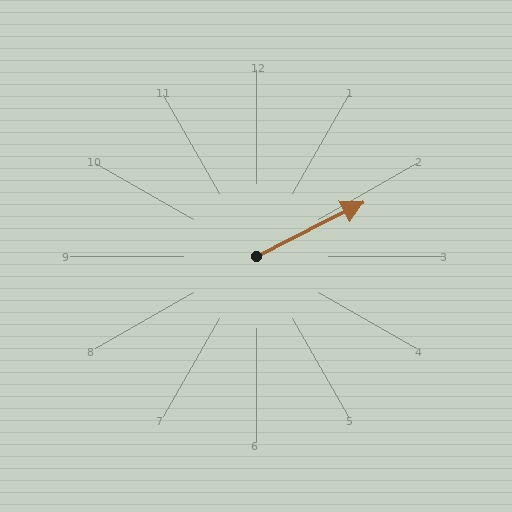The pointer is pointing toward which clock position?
Roughly 2 o'clock.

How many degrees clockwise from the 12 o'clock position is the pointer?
Approximately 63 degrees.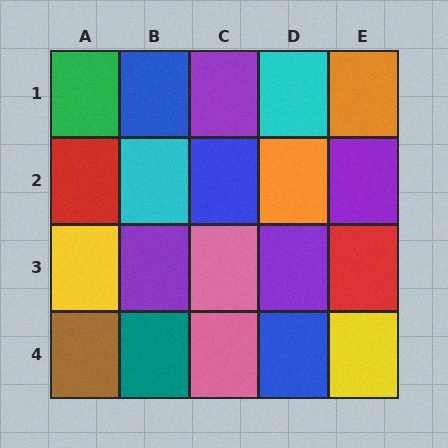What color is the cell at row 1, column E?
Orange.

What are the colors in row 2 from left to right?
Red, cyan, blue, orange, purple.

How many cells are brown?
1 cell is brown.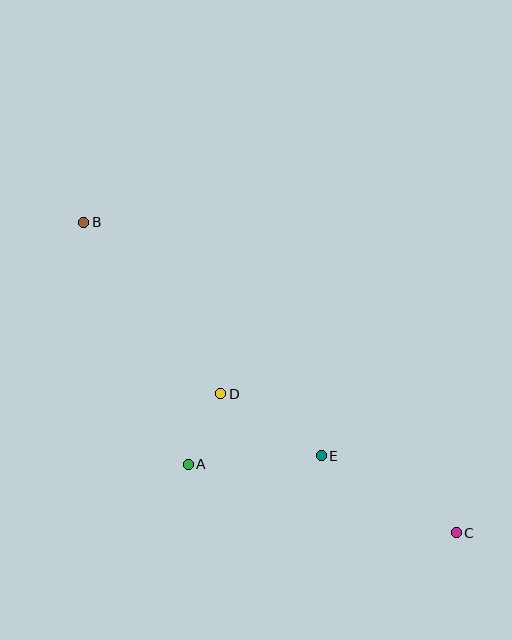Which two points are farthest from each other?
Points B and C are farthest from each other.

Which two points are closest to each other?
Points A and D are closest to each other.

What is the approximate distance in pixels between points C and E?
The distance between C and E is approximately 155 pixels.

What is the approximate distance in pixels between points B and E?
The distance between B and E is approximately 333 pixels.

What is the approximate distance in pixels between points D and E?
The distance between D and E is approximately 118 pixels.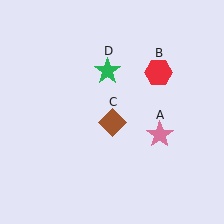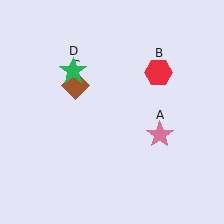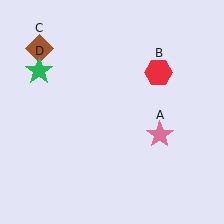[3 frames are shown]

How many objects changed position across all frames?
2 objects changed position: brown diamond (object C), green star (object D).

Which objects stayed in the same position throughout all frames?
Pink star (object A) and red hexagon (object B) remained stationary.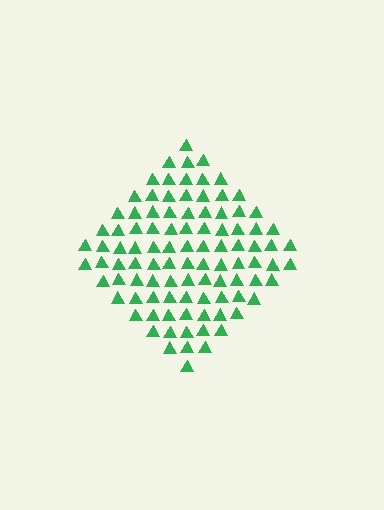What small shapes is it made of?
It is made of small triangles.